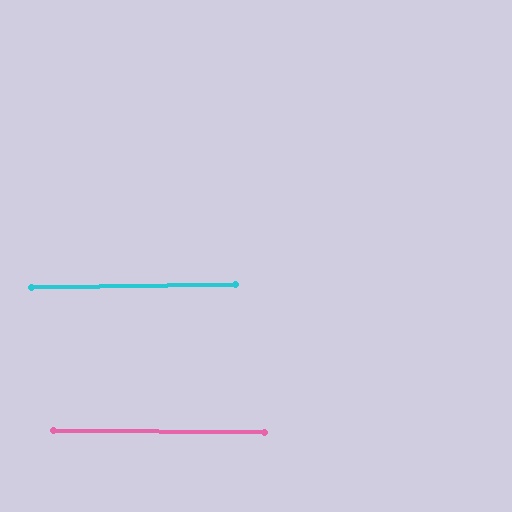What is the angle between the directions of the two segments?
Approximately 1 degree.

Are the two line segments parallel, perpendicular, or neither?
Parallel — their directions differ by only 1.3°.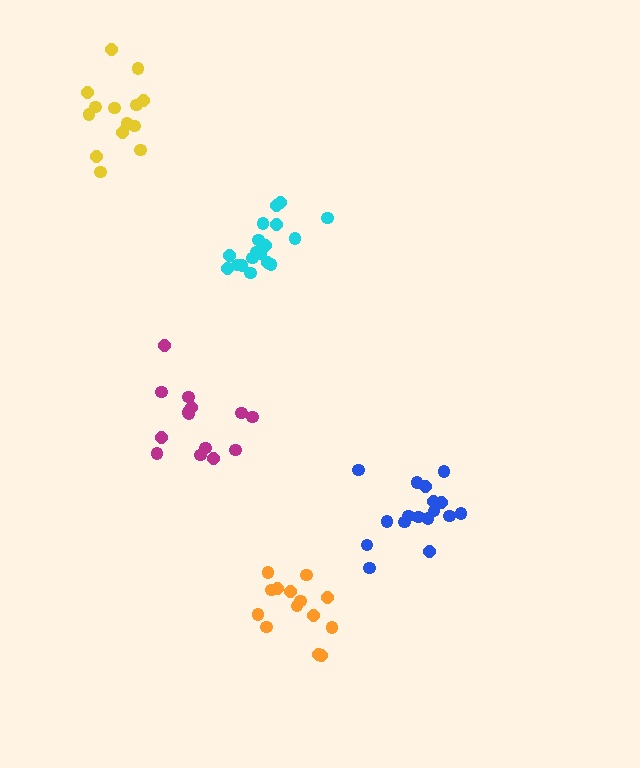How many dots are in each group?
Group 1: 14 dots, Group 2: 17 dots, Group 3: 18 dots, Group 4: 14 dots, Group 5: 14 dots (77 total).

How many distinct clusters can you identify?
There are 5 distinct clusters.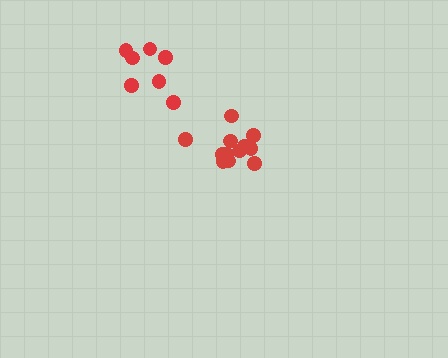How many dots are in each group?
Group 1: 12 dots, Group 2: 7 dots (19 total).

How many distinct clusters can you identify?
There are 2 distinct clusters.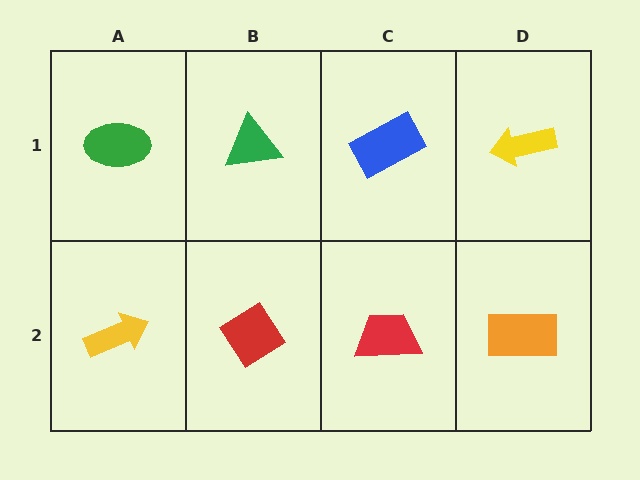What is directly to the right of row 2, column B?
A red trapezoid.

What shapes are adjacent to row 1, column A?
A yellow arrow (row 2, column A), a green triangle (row 1, column B).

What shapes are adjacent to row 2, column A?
A green ellipse (row 1, column A), a red diamond (row 2, column B).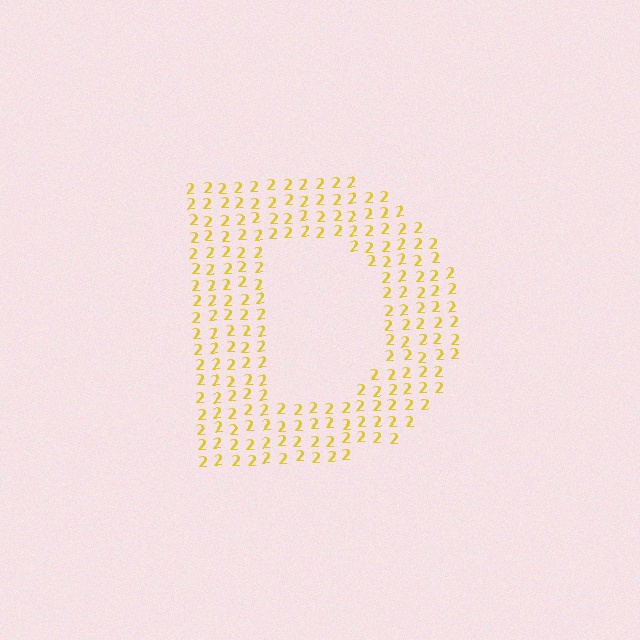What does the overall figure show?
The overall figure shows the letter D.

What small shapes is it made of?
It is made of small digit 2's.